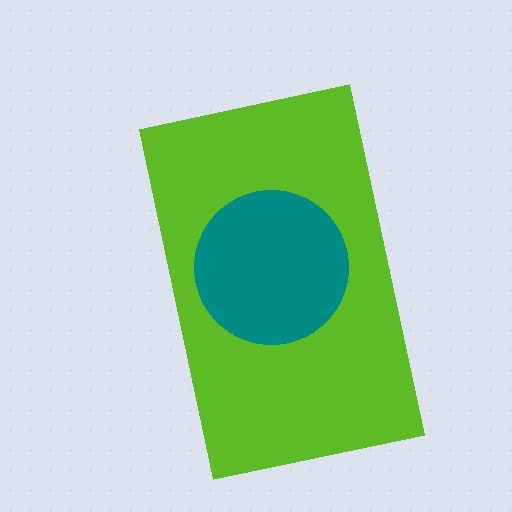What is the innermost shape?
The teal circle.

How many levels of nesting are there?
2.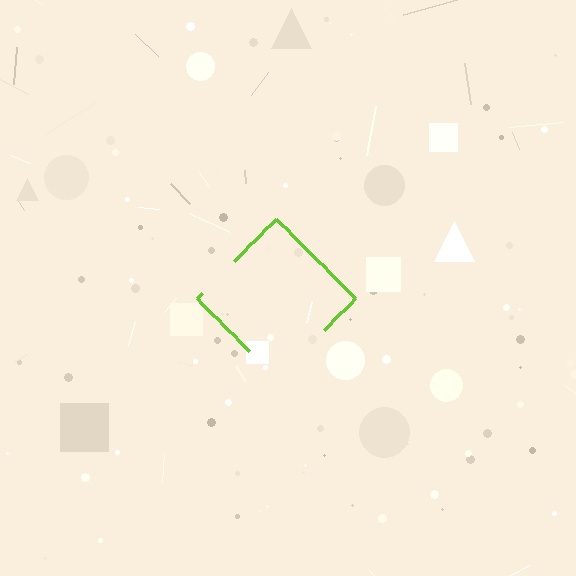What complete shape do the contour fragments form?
The contour fragments form a diamond.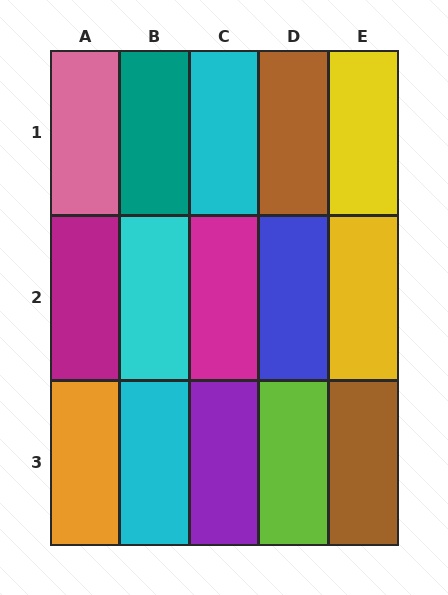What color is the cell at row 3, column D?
Lime.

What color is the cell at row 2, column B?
Cyan.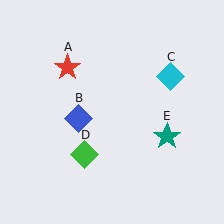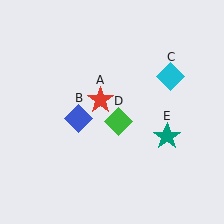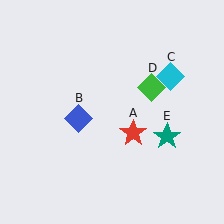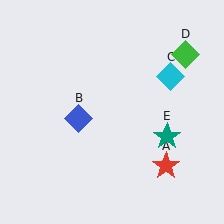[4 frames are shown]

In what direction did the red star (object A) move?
The red star (object A) moved down and to the right.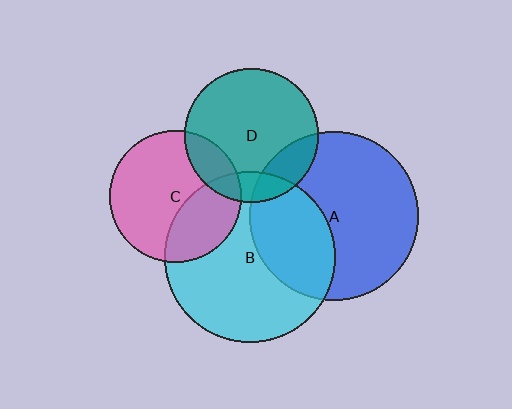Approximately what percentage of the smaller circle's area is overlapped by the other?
Approximately 15%.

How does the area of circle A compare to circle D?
Approximately 1.6 times.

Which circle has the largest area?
Circle B (cyan).